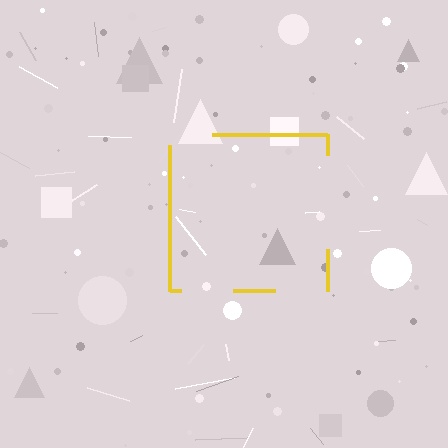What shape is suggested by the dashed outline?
The dashed outline suggests a square.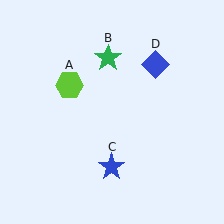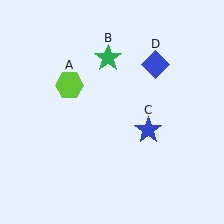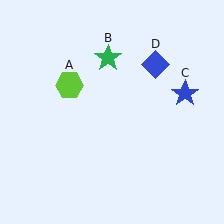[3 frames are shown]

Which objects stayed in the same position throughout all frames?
Lime hexagon (object A) and green star (object B) and blue diamond (object D) remained stationary.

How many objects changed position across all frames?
1 object changed position: blue star (object C).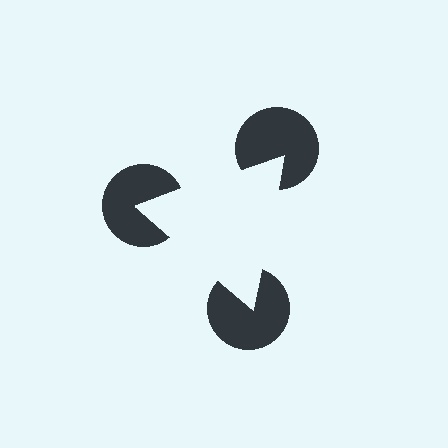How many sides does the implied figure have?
3 sides.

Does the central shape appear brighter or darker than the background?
It typically appears slightly brighter than the background, even though no actual brightness change is drawn.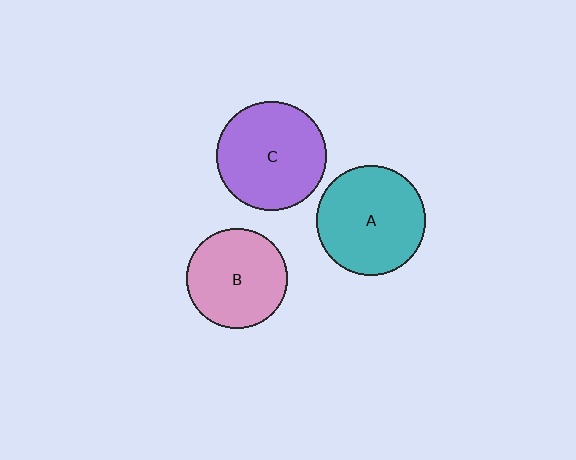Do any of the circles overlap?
No, none of the circles overlap.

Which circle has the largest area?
Circle C (purple).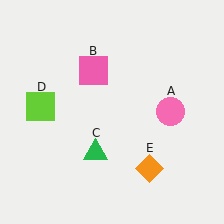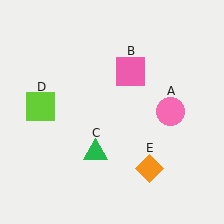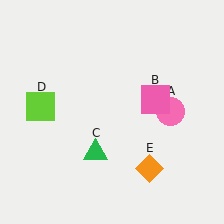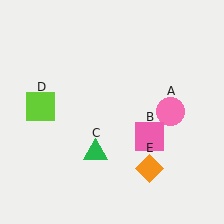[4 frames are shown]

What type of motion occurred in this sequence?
The pink square (object B) rotated clockwise around the center of the scene.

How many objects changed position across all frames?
1 object changed position: pink square (object B).